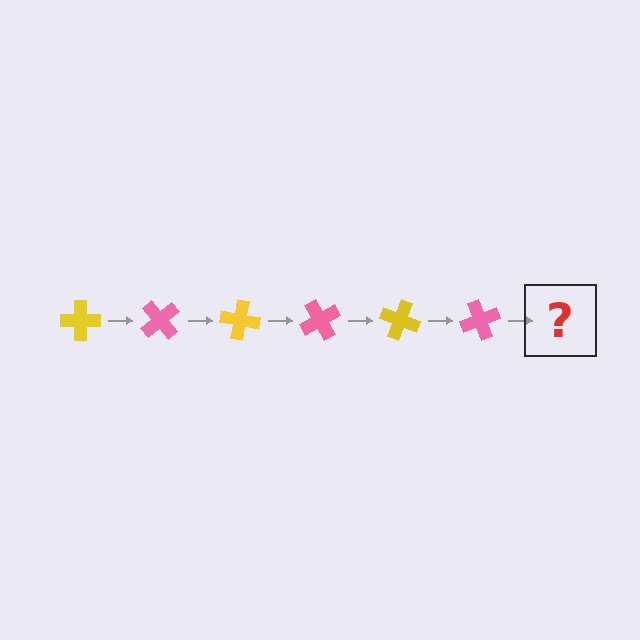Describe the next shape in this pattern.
It should be a yellow cross, rotated 300 degrees from the start.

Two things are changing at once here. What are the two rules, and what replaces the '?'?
The two rules are that it rotates 50 degrees each step and the color cycles through yellow and pink. The '?' should be a yellow cross, rotated 300 degrees from the start.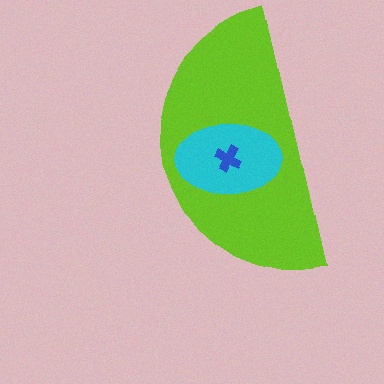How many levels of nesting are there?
3.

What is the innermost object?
The blue cross.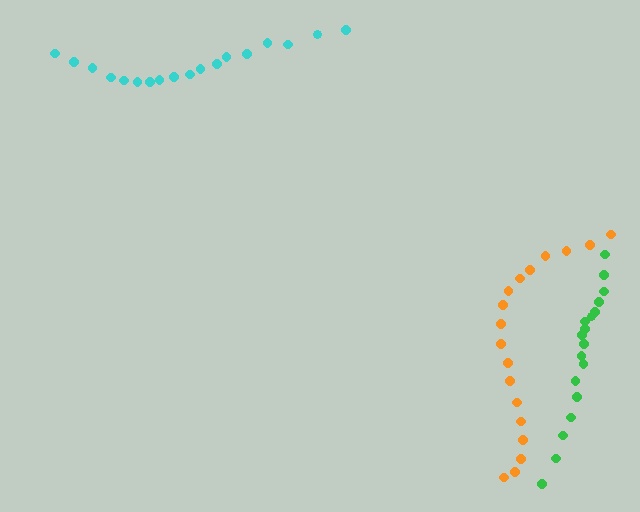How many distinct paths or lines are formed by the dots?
There are 3 distinct paths.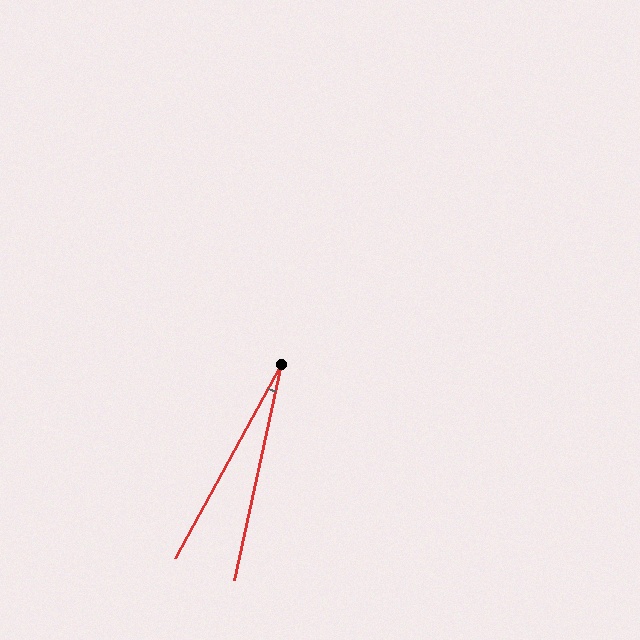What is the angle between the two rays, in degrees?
Approximately 16 degrees.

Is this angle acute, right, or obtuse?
It is acute.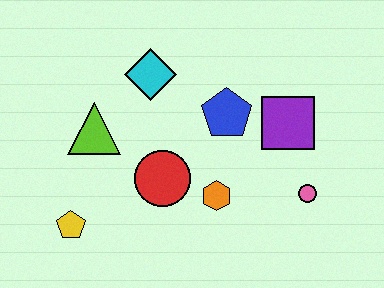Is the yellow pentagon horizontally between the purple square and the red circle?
No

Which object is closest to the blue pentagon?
The purple square is closest to the blue pentagon.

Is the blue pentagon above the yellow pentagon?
Yes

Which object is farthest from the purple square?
The yellow pentagon is farthest from the purple square.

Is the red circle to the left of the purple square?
Yes